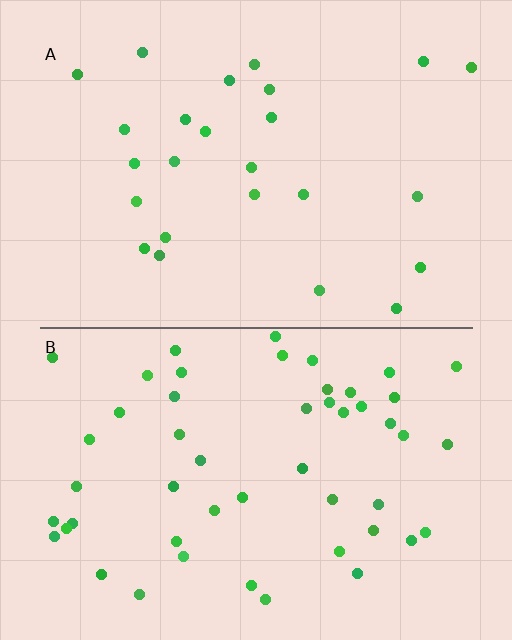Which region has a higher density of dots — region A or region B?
B (the bottom).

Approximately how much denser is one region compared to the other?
Approximately 2.0× — region B over region A.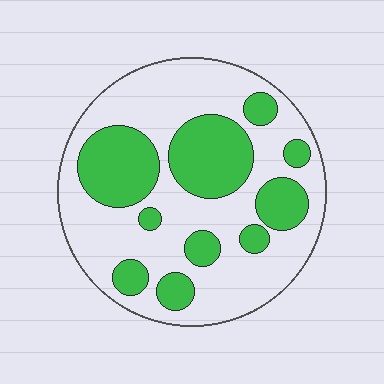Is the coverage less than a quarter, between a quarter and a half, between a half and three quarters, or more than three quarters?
Between a quarter and a half.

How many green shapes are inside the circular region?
10.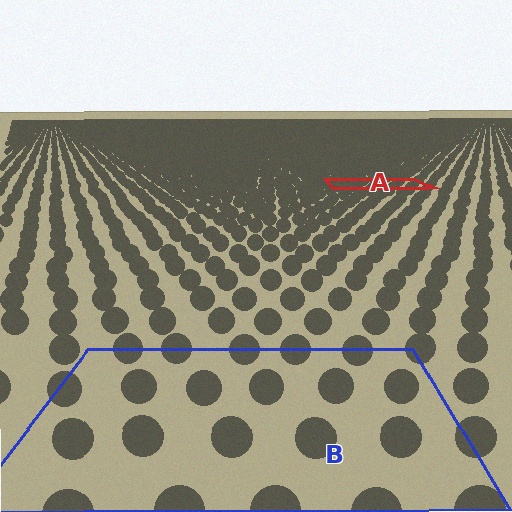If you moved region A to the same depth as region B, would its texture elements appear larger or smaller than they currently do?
They would appear larger. At a closer depth, the same texture elements are projected at a bigger on-screen size.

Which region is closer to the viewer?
Region B is closer. The texture elements there are larger and more spread out.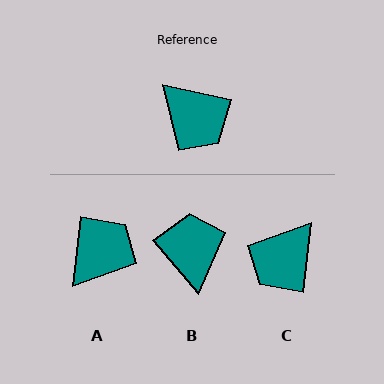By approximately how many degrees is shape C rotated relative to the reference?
Approximately 83 degrees clockwise.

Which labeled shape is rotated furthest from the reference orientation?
B, about 142 degrees away.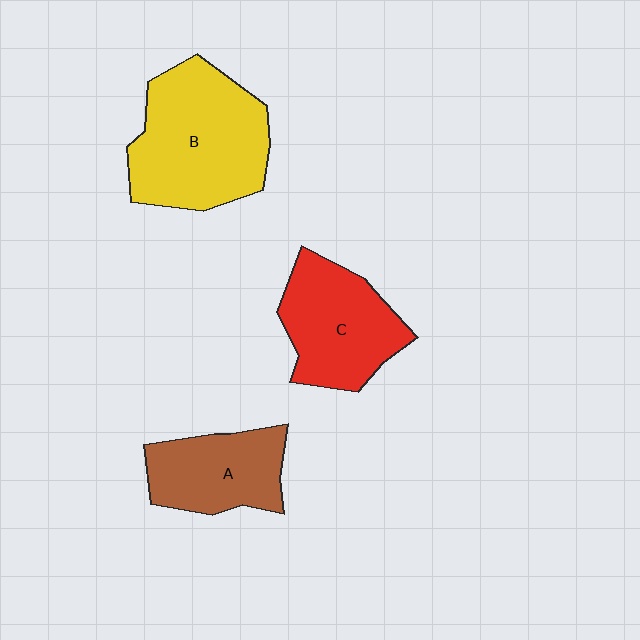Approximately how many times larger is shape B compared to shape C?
Approximately 1.4 times.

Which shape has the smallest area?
Shape A (brown).